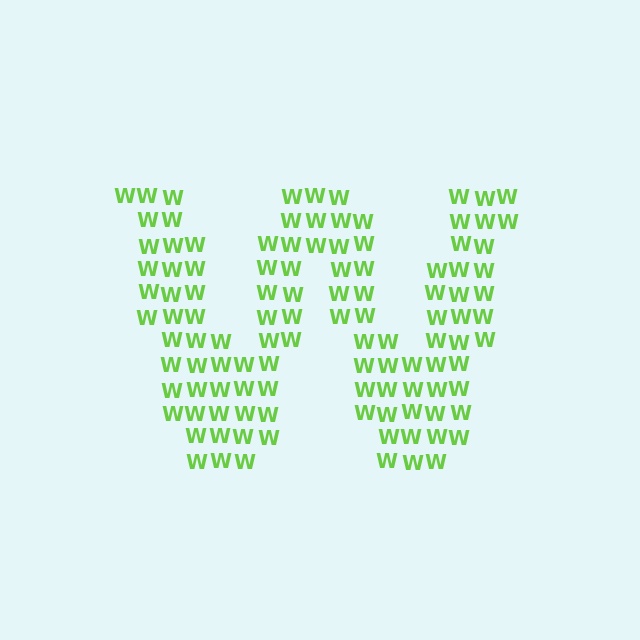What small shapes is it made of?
It is made of small letter W's.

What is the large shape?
The large shape is the letter W.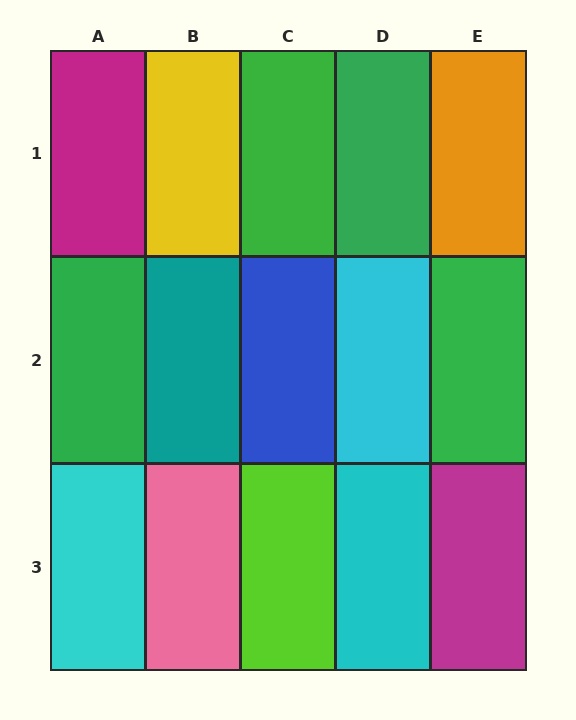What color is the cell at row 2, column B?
Teal.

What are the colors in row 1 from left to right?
Magenta, yellow, green, green, orange.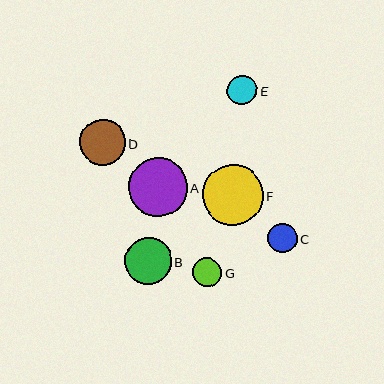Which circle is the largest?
Circle F is the largest with a size of approximately 61 pixels.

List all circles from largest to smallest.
From largest to smallest: F, A, B, D, C, E, G.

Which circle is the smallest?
Circle G is the smallest with a size of approximately 30 pixels.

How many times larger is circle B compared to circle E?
Circle B is approximately 1.6 times the size of circle E.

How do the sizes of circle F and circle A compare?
Circle F and circle A are approximately the same size.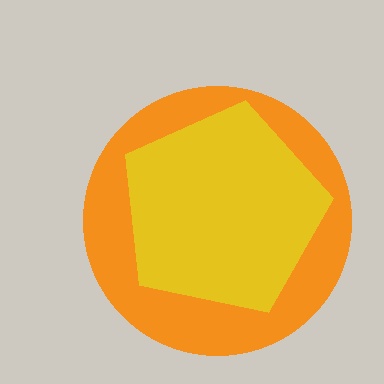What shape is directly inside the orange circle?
The yellow pentagon.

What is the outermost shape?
The orange circle.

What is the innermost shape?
The yellow pentagon.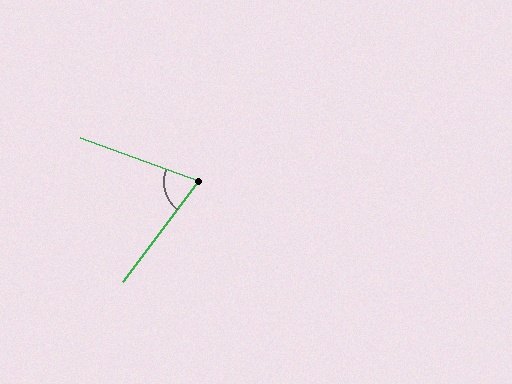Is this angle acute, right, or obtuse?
It is acute.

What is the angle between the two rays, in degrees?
Approximately 72 degrees.